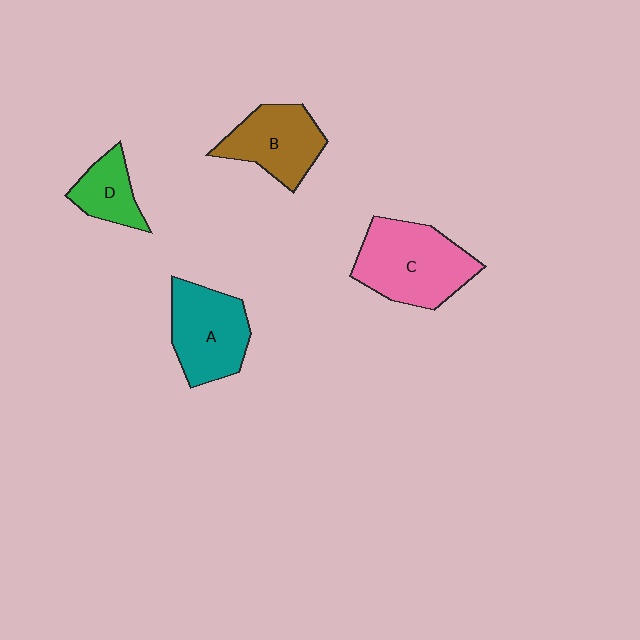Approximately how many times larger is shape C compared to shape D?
Approximately 2.1 times.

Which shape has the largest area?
Shape C (pink).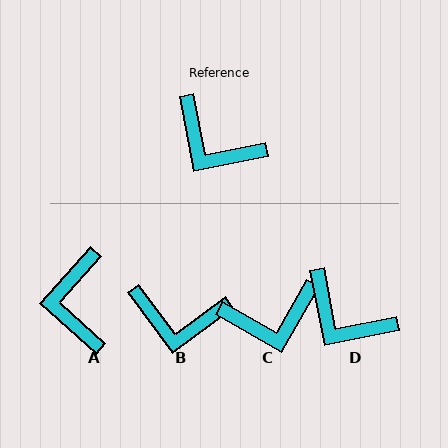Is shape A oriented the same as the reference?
No, it is off by about 53 degrees.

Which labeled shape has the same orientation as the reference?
D.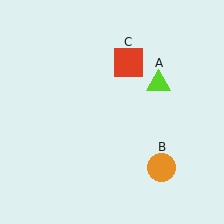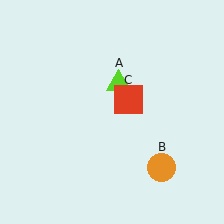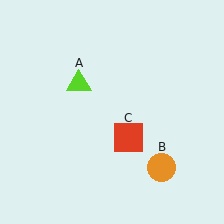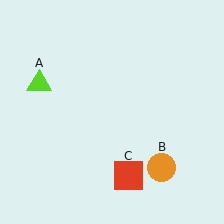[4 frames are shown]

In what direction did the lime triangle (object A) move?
The lime triangle (object A) moved left.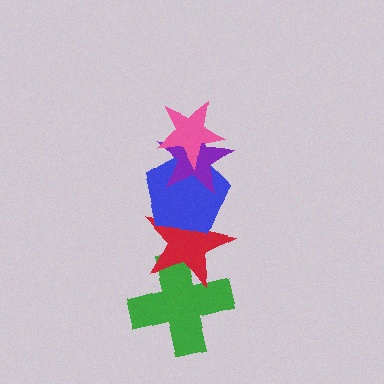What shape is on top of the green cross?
The red star is on top of the green cross.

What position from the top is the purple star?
The purple star is 2nd from the top.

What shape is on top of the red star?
The blue pentagon is on top of the red star.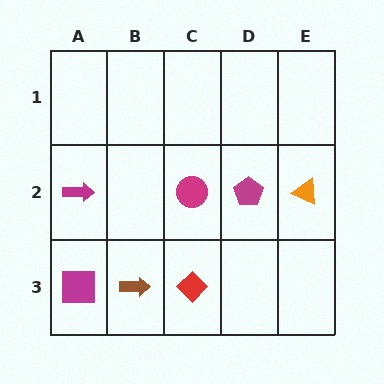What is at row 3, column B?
A brown arrow.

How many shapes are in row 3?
3 shapes.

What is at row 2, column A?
A magenta arrow.